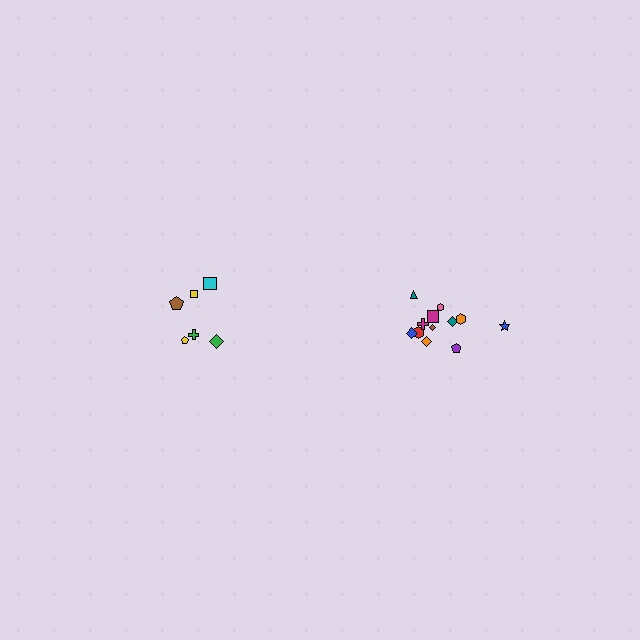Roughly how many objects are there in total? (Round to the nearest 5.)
Roughly 20 objects in total.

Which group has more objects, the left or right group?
The right group.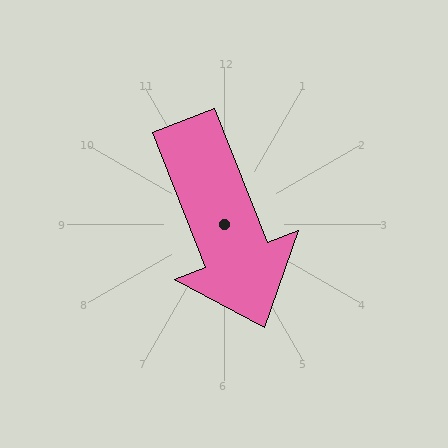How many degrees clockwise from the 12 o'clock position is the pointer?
Approximately 158 degrees.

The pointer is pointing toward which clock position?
Roughly 5 o'clock.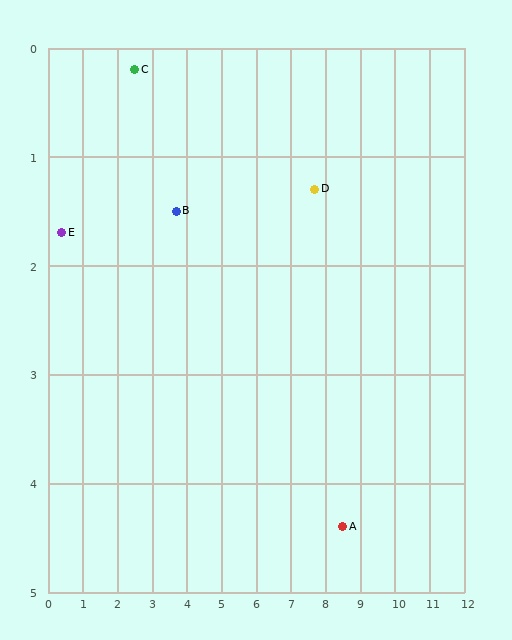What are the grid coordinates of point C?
Point C is at approximately (2.5, 0.2).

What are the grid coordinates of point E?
Point E is at approximately (0.4, 1.7).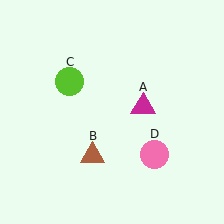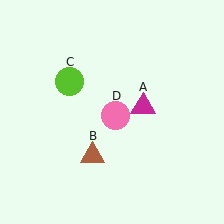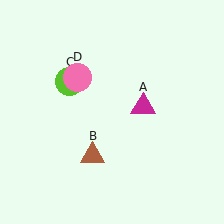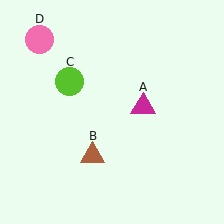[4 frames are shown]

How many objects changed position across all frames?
1 object changed position: pink circle (object D).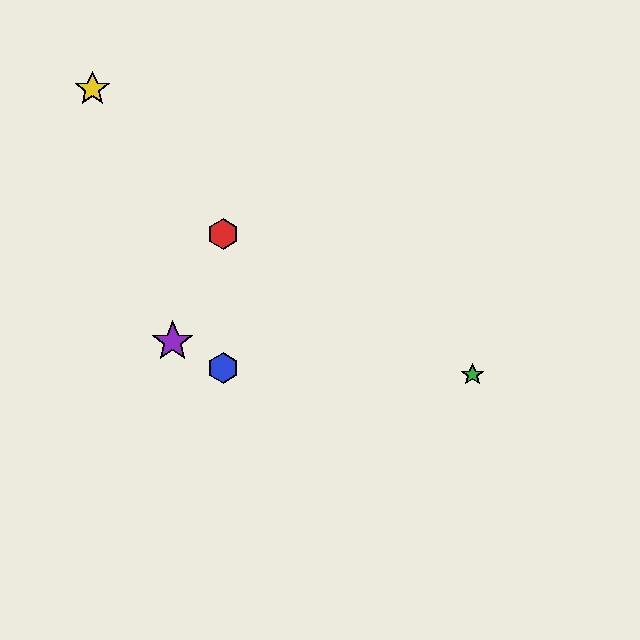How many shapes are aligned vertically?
2 shapes (the red hexagon, the blue hexagon) are aligned vertically.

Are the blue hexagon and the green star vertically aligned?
No, the blue hexagon is at x≈223 and the green star is at x≈472.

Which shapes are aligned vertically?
The red hexagon, the blue hexagon are aligned vertically.